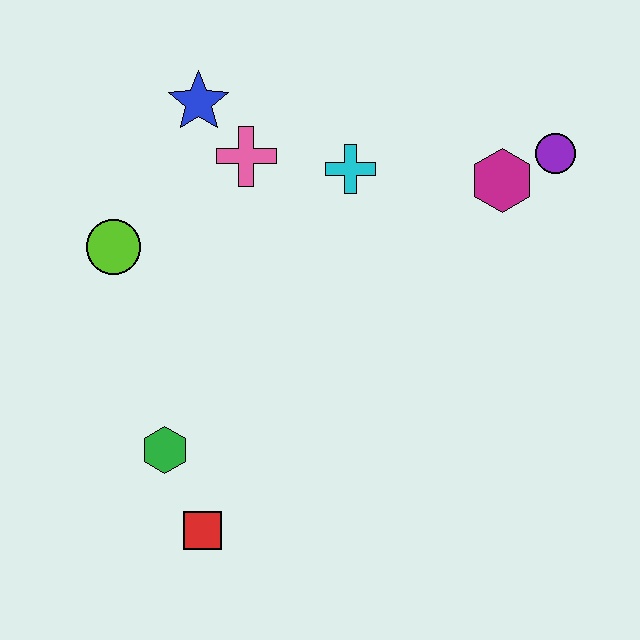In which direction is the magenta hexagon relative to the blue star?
The magenta hexagon is to the right of the blue star.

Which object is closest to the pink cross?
The blue star is closest to the pink cross.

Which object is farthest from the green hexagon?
The purple circle is farthest from the green hexagon.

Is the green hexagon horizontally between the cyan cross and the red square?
No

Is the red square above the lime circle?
No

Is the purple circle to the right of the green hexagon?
Yes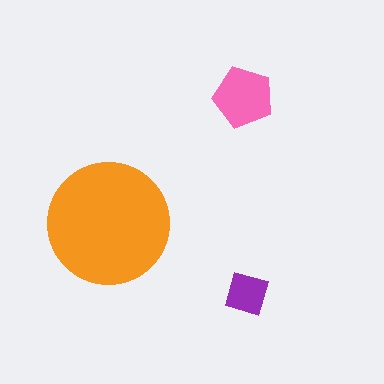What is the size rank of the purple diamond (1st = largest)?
3rd.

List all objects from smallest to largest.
The purple diamond, the pink pentagon, the orange circle.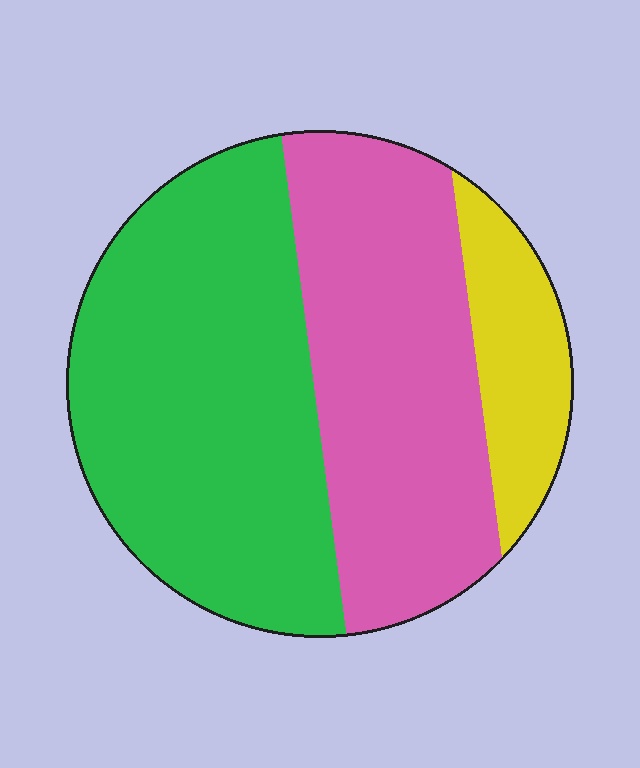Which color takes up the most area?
Green, at roughly 50%.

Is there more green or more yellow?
Green.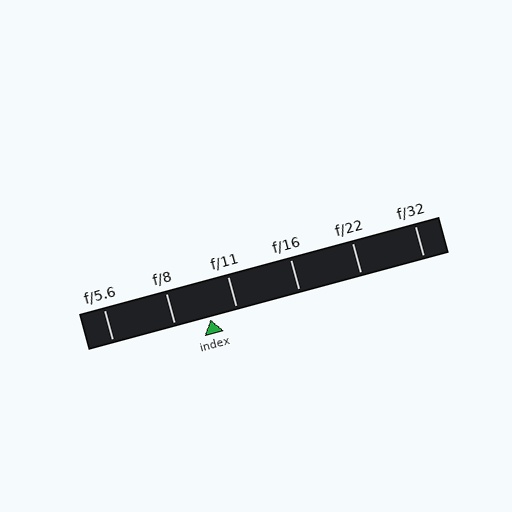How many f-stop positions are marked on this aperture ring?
There are 6 f-stop positions marked.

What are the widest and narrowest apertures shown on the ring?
The widest aperture shown is f/5.6 and the narrowest is f/32.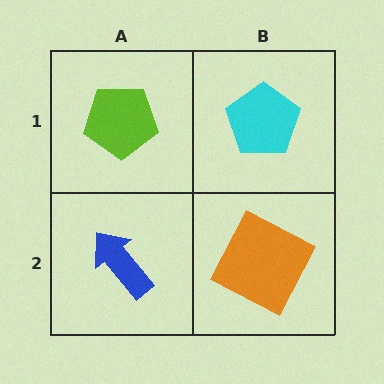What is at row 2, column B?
An orange square.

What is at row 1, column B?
A cyan pentagon.